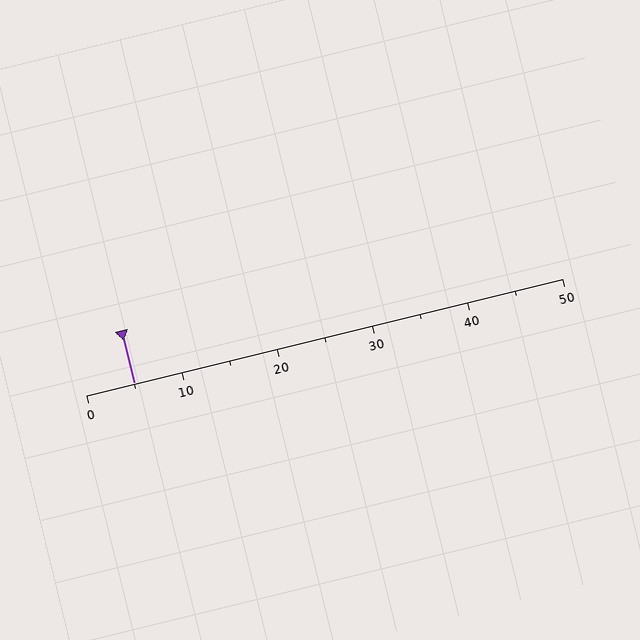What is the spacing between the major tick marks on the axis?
The major ticks are spaced 10 apart.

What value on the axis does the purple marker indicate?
The marker indicates approximately 5.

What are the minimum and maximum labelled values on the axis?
The axis runs from 0 to 50.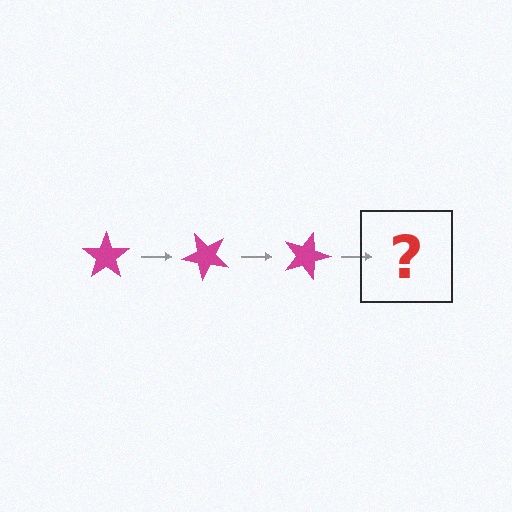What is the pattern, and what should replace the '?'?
The pattern is that the star rotates 45 degrees each step. The '?' should be a magenta star rotated 135 degrees.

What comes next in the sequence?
The next element should be a magenta star rotated 135 degrees.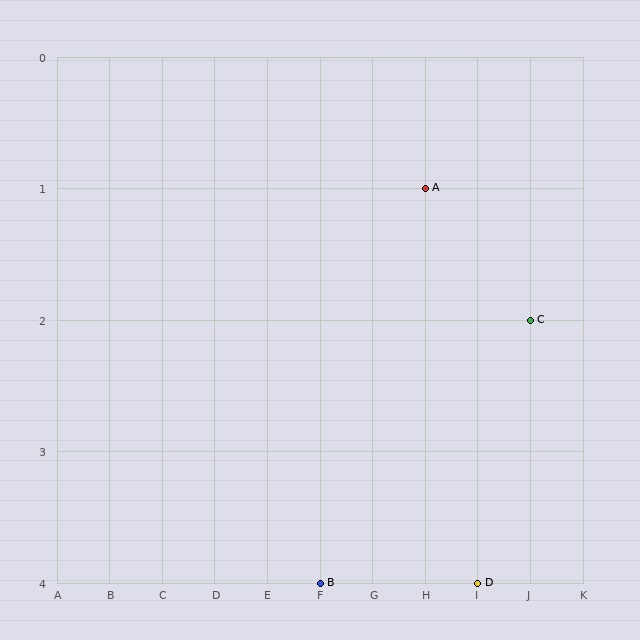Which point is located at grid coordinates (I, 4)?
Point D is at (I, 4).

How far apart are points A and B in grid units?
Points A and B are 2 columns and 3 rows apart (about 3.6 grid units diagonally).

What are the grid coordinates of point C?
Point C is at grid coordinates (J, 2).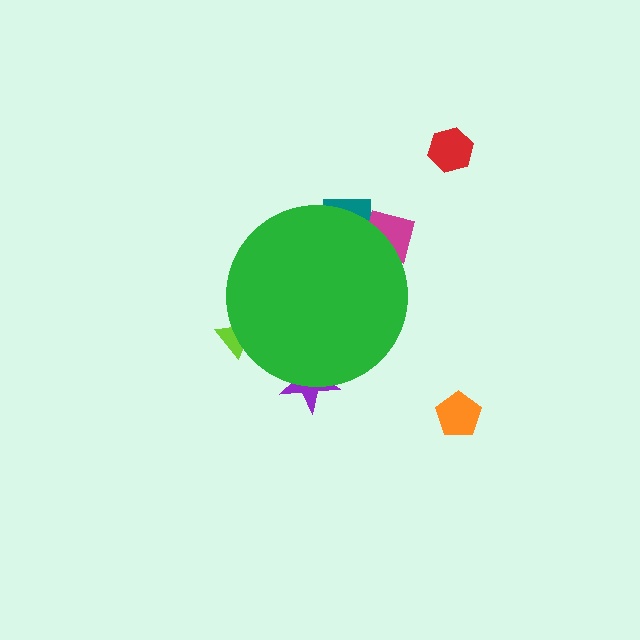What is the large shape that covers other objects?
A green circle.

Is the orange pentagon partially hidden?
No, the orange pentagon is fully visible.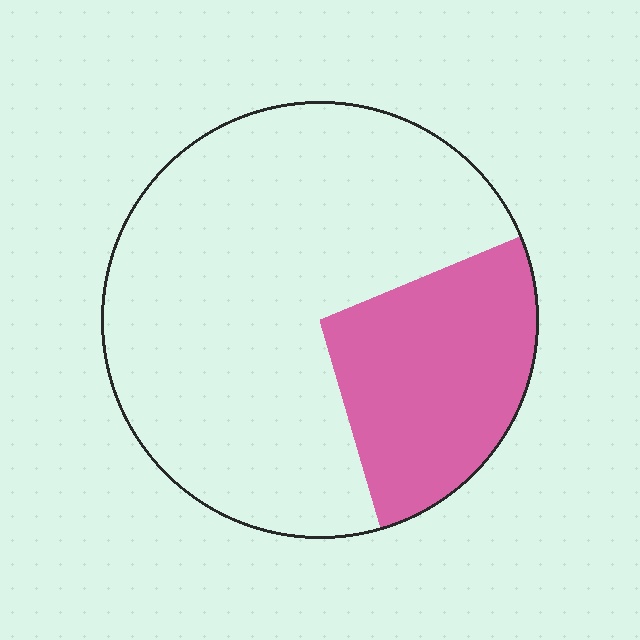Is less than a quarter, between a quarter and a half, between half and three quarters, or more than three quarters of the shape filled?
Between a quarter and a half.